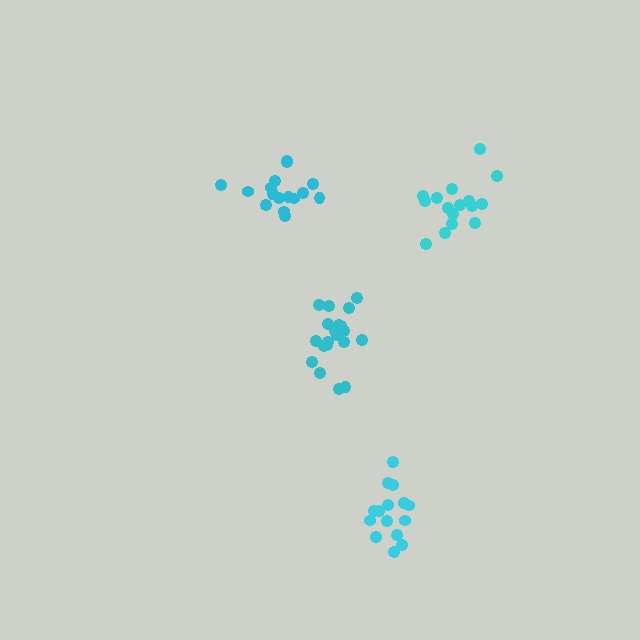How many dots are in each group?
Group 1: 15 dots, Group 2: 16 dots, Group 3: 17 dots, Group 4: 20 dots (68 total).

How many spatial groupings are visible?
There are 4 spatial groupings.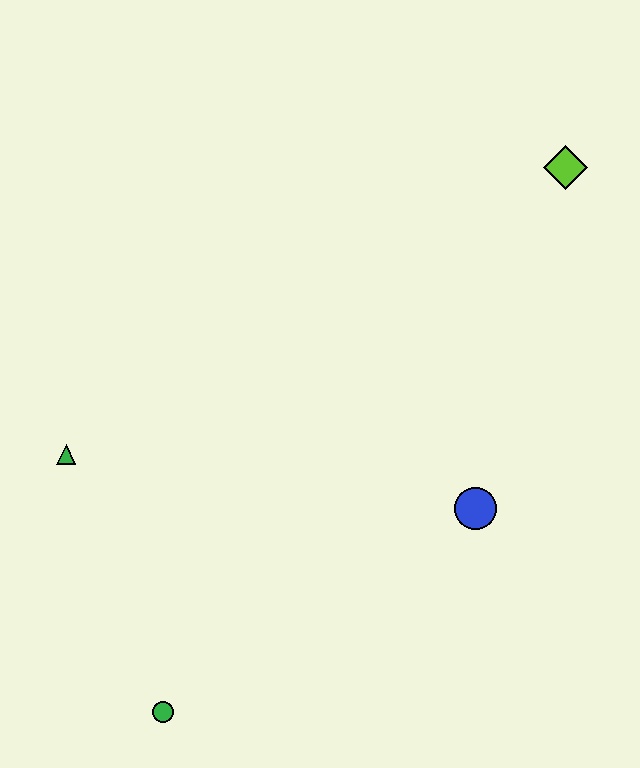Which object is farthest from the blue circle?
The green triangle is farthest from the blue circle.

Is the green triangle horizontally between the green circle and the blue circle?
No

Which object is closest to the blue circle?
The lime diamond is closest to the blue circle.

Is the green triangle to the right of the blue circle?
No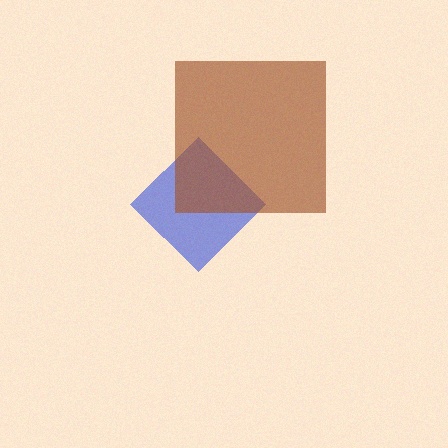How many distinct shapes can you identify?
There are 2 distinct shapes: a blue diamond, a brown square.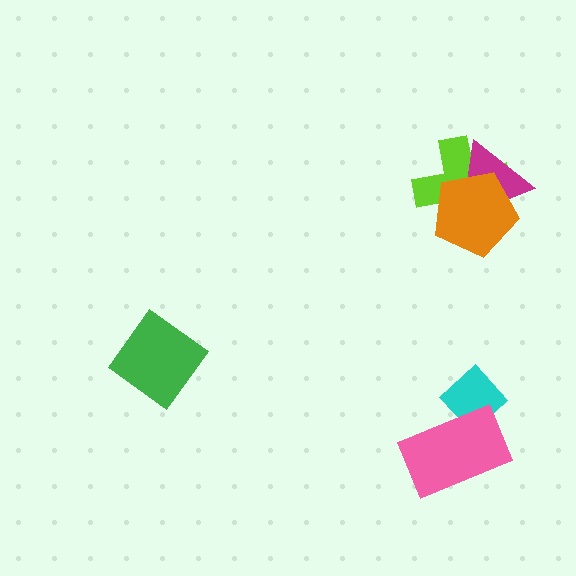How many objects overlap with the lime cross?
2 objects overlap with the lime cross.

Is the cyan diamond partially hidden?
Yes, it is partially covered by another shape.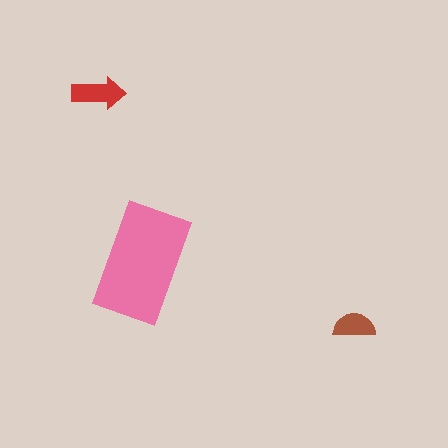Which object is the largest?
The pink rectangle.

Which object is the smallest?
The brown semicircle.